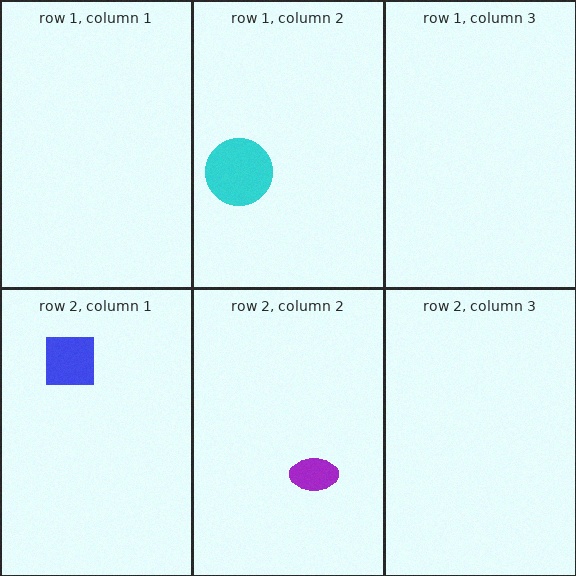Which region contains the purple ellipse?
The row 2, column 2 region.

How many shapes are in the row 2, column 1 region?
1.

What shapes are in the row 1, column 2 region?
The cyan circle.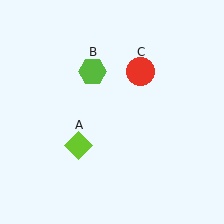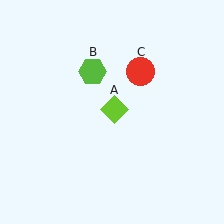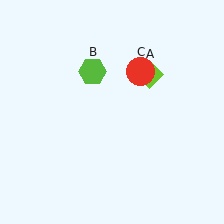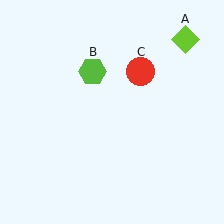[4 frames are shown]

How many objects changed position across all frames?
1 object changed position: lime diamond (object A).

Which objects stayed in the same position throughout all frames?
Lime hexagon (object B) and red circle (object C) remained stationary.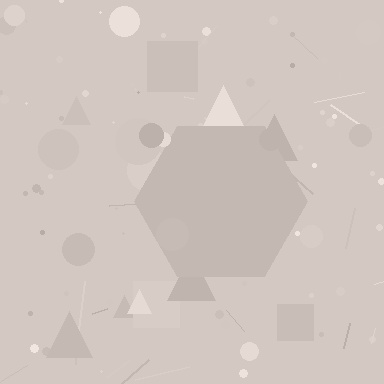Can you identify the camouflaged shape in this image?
The camouflaged shape is a hexagon.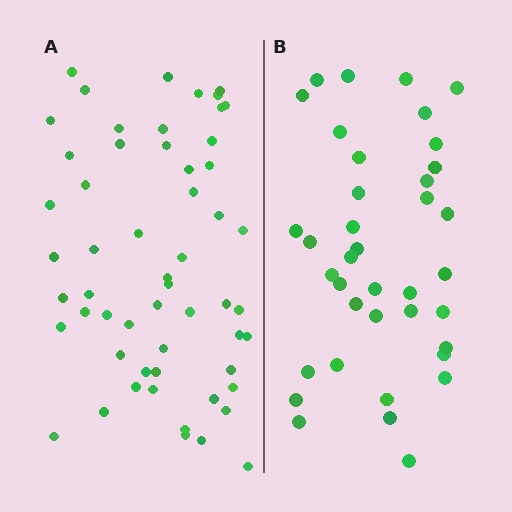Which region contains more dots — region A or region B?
Region A (the left region) has more dots.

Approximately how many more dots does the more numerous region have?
Region A has approximately 20 more dots than region B.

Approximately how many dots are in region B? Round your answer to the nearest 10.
About 40 dots. (The exact count is 38, which rounds to 40.)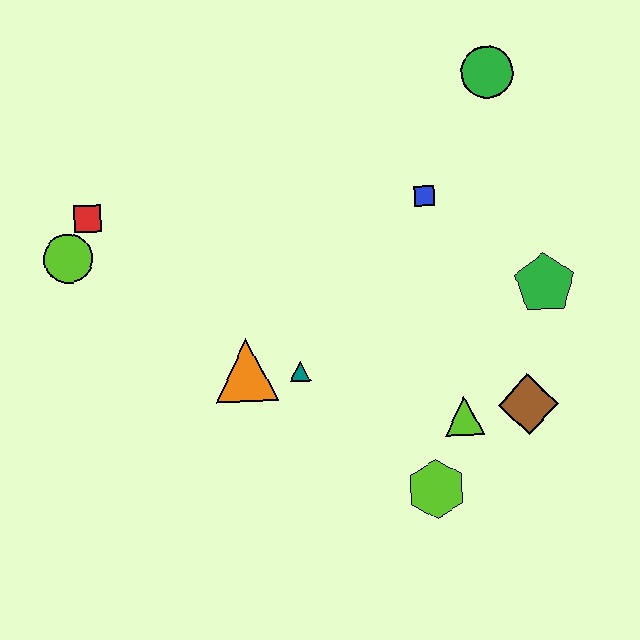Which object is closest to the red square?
The lime circle is closest to the red square.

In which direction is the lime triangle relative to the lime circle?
The lime triangle is to the right of the lime circle.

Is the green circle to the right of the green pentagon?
No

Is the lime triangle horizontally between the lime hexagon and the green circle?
Yes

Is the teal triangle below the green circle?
Yes